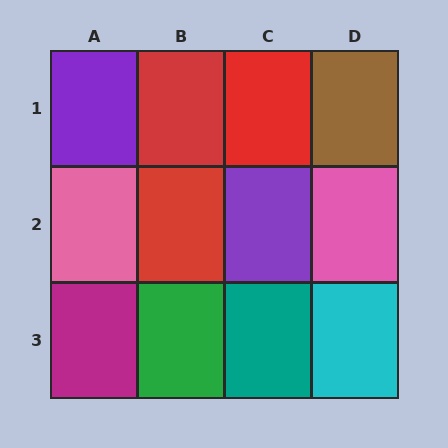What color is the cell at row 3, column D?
Cyan.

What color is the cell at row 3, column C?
Teal.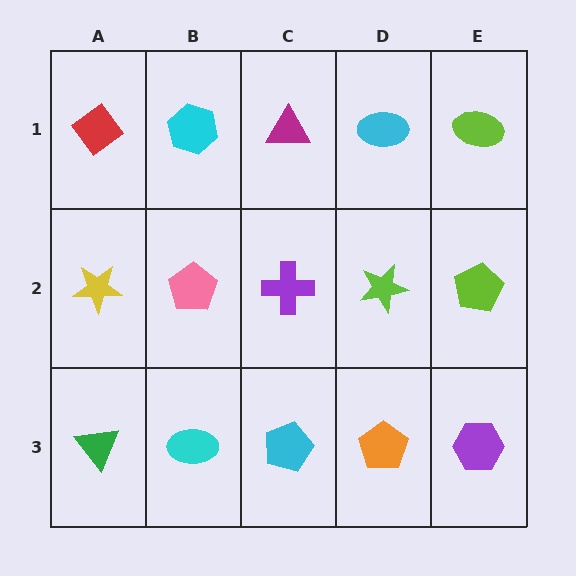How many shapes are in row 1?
5 shapes.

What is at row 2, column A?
A yellow star.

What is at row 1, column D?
A cyan ellipse.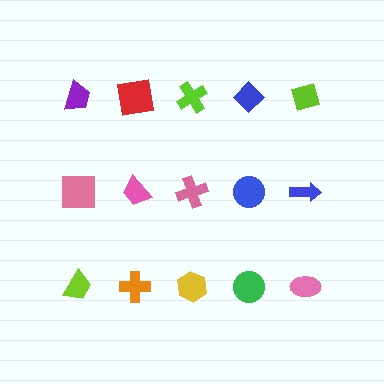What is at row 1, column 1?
A purple trapezoid.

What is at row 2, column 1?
A pink square.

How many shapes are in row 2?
5 shapes.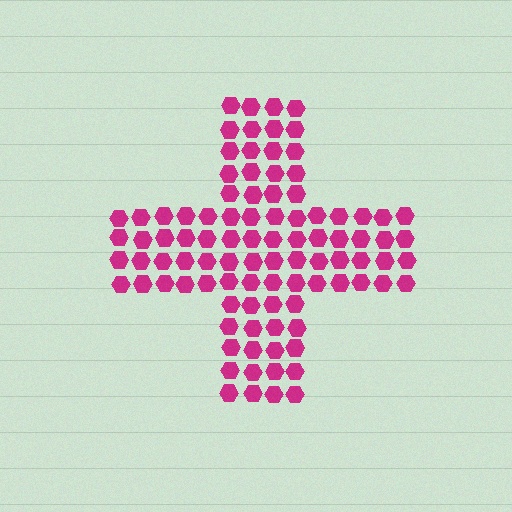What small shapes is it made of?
It is made of small hexagons.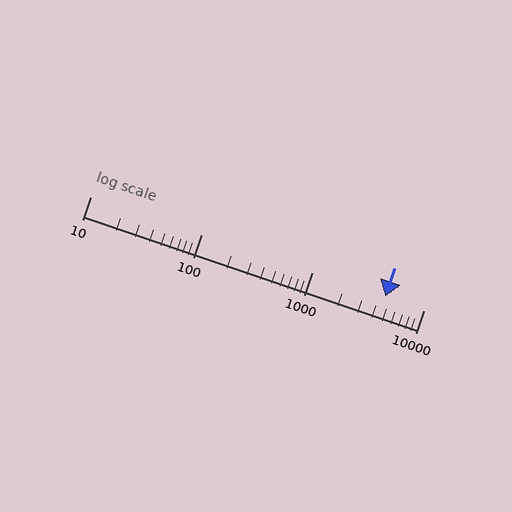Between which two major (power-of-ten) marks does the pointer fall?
The pointer is between 1000 and 10000.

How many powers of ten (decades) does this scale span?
The scale spans 3 decades, from 10 to 10000.